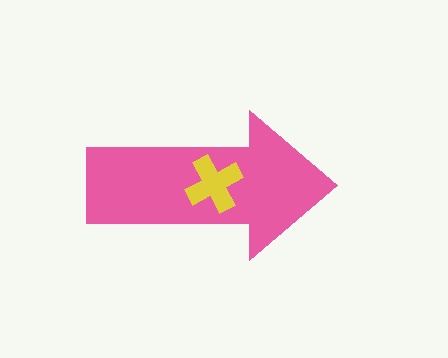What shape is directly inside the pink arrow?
The yellow cross.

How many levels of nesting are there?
2.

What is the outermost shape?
The pink arrow.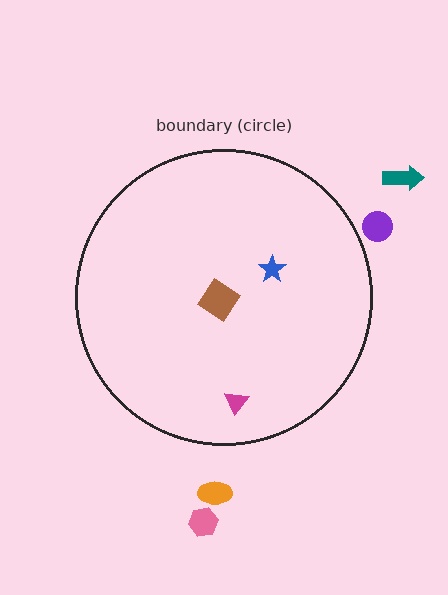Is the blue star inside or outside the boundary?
Inside.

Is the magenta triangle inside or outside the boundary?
Inside.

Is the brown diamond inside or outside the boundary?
Inside.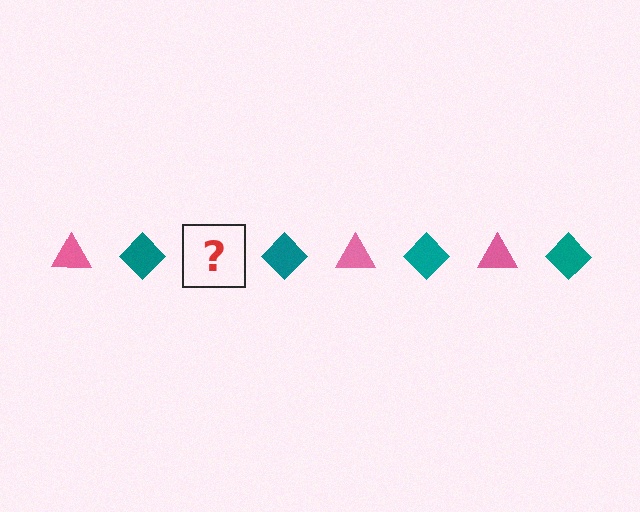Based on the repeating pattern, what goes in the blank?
The blank should be a pink triangle.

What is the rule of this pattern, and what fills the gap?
The rule is that the pattern alternates between pink triangle and teal diamond. The gap should be filled with a pink triangle.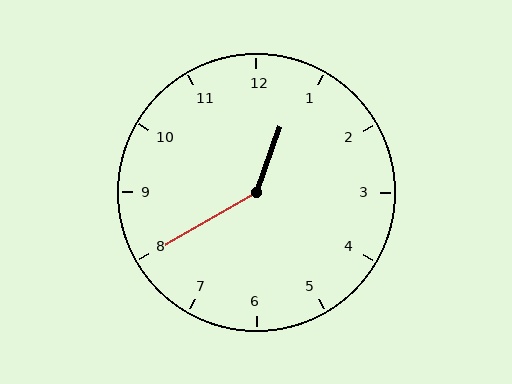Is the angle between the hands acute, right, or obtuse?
It is obtuse.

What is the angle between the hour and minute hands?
Approximately 140 degrees.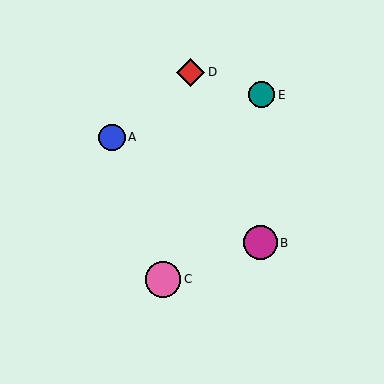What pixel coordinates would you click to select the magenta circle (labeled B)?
Click at (261, 243) to select the magenta circle B.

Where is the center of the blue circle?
The center of the blue circle is at (112, 137).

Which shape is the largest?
The pink circle (labeled C) is the largest.